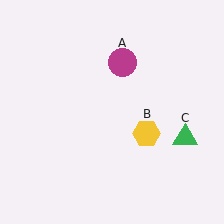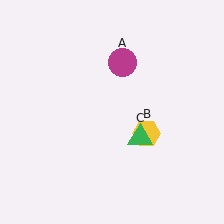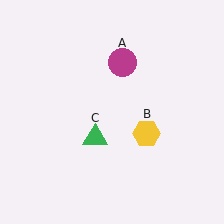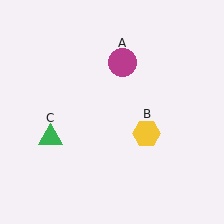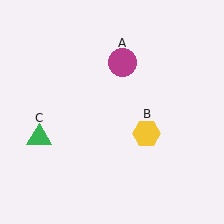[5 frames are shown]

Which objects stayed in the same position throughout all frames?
Magenta circle (object A) and yellow hexagon (object B) remained stationary.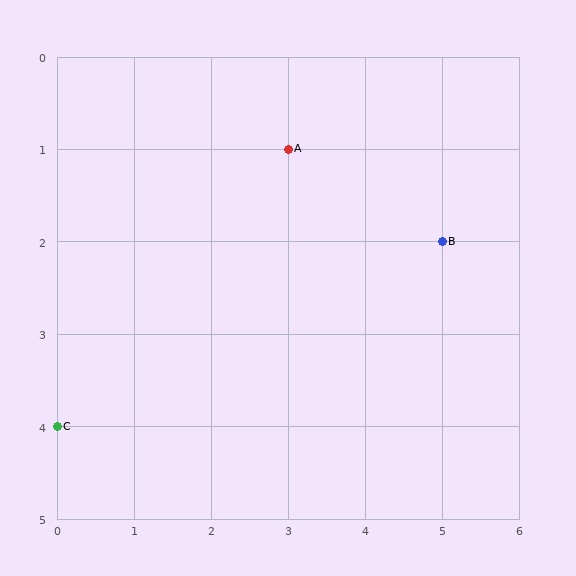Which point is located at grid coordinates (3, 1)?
Point A is at (3, 1).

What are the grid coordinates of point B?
Point B is at grid coordinates (5, 2).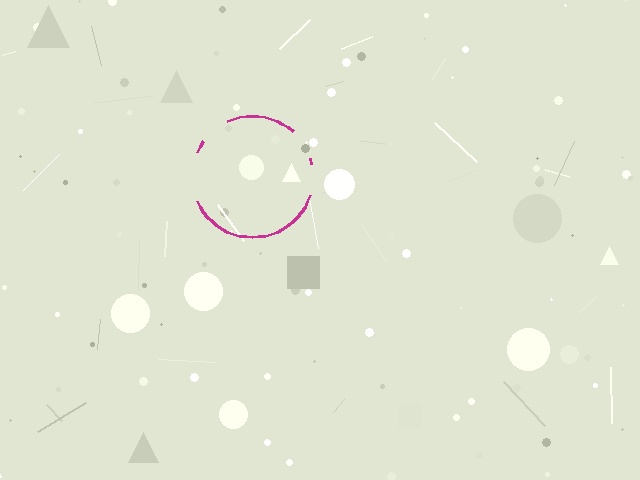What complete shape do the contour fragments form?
The contour fragments form a circle.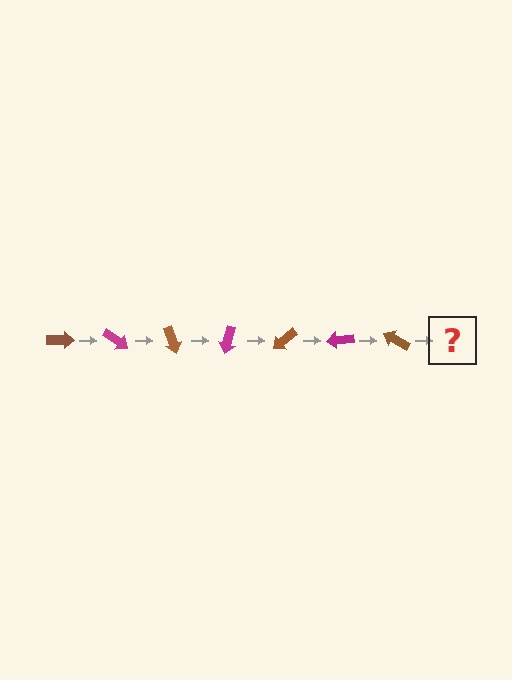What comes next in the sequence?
The next element should be a magenta arrow, rotated 245 degrees from the start.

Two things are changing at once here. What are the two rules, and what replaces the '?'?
The two rules are that it rotates 35 degrees each step and the color cycles through brown and magenta. The '?' should be a magenta arrow, rotated 245 degrees from the start.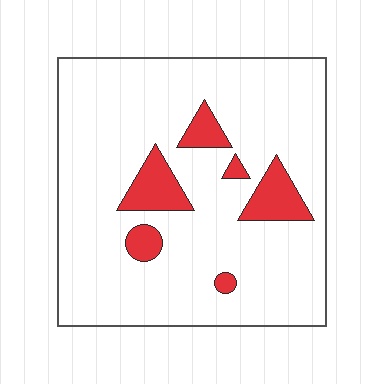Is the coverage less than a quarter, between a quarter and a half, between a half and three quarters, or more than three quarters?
Less than a quarter.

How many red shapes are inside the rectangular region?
6.